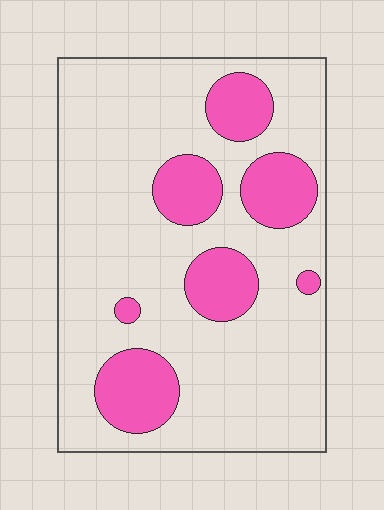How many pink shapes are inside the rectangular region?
7.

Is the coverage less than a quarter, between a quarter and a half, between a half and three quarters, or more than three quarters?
Less than a quarter.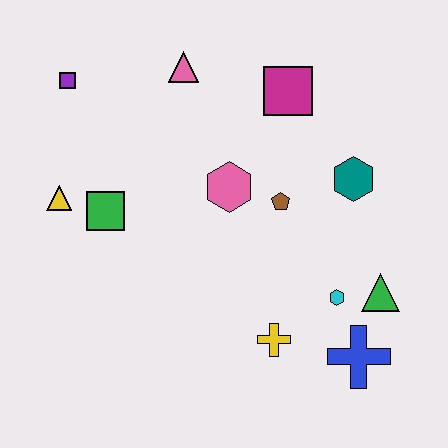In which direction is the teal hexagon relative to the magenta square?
The teal hexagon is below the magenta square.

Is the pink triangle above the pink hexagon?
Yes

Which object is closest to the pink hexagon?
The brown pentagon is closest to the pink hexagon.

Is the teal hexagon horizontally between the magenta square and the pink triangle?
No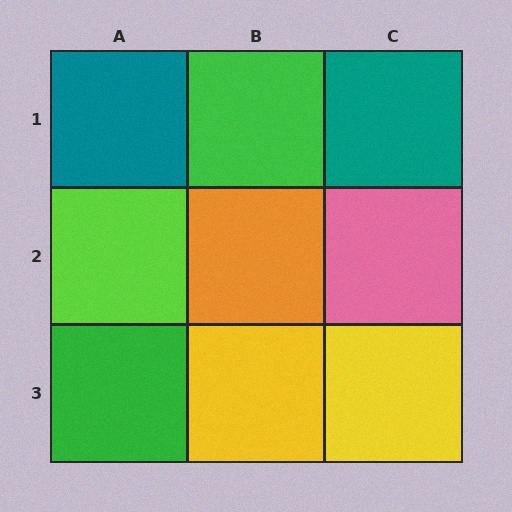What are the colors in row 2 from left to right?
Lime, orange, pink.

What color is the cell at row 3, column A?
Green.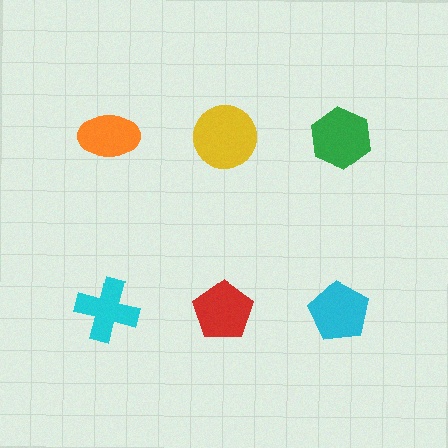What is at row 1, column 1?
An orange ellipse.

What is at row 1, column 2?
A yellow circle.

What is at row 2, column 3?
A cyan pentagon.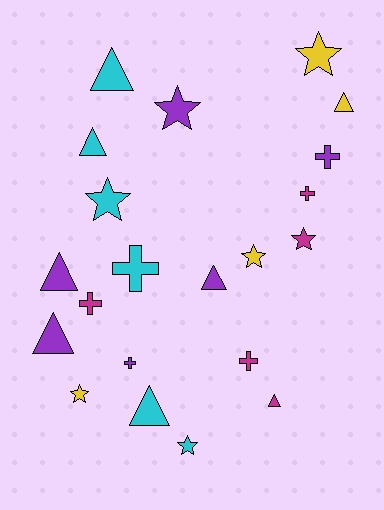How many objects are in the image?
There are 21 objects.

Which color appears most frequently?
Purple, with 6 objects.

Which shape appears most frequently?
Triangle, with 8 objects.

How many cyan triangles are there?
There are 3 cyan triangles.